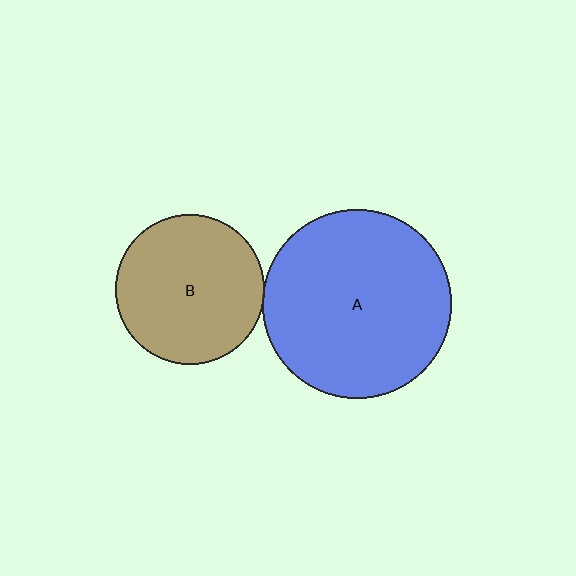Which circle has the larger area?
Circle A (blue).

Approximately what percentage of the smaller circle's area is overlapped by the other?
Approximately 5%.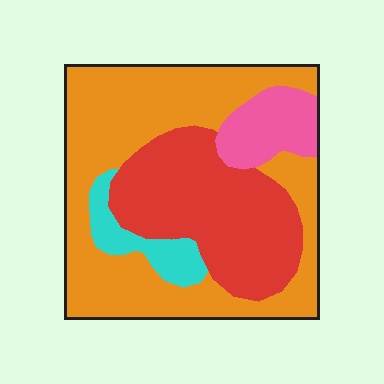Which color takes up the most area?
Orange, at roughly 50%.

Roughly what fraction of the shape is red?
Red covers about 30% of the shape.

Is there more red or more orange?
Orange.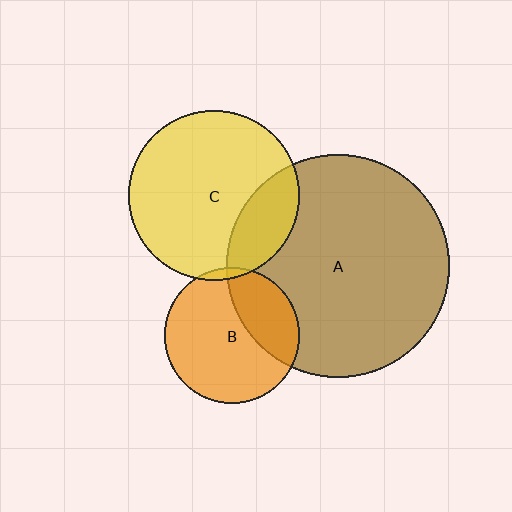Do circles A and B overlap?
Yes.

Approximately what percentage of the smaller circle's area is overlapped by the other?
Approximately 30%.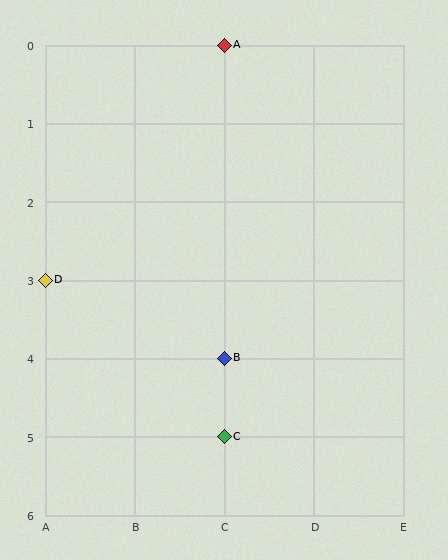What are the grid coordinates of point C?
Point C is at grid coordinates (C, 5).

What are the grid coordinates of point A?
Point A is at grid coordinates (C, 0).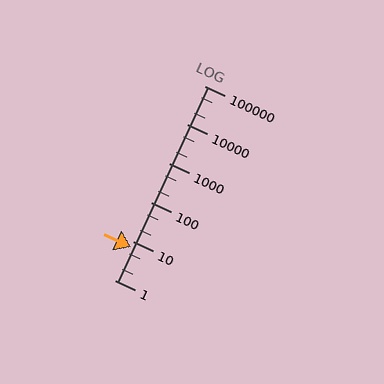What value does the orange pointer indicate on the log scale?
The pointer indicates approximately 7.1.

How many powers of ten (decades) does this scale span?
The scale spans 5 decades, from 1 to 100000.